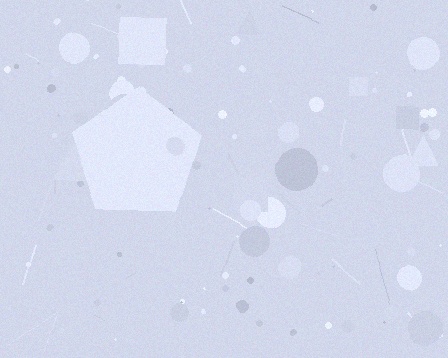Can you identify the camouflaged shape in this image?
The camouflaged shape is a pentagon.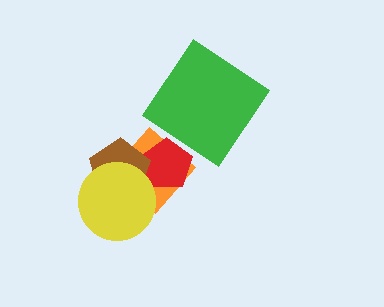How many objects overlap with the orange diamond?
3 objects overlap with the orange diamond.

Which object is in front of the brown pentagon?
The yellow circle is in front of the brown pentagon.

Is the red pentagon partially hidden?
Yes, it is partially covered by another shape.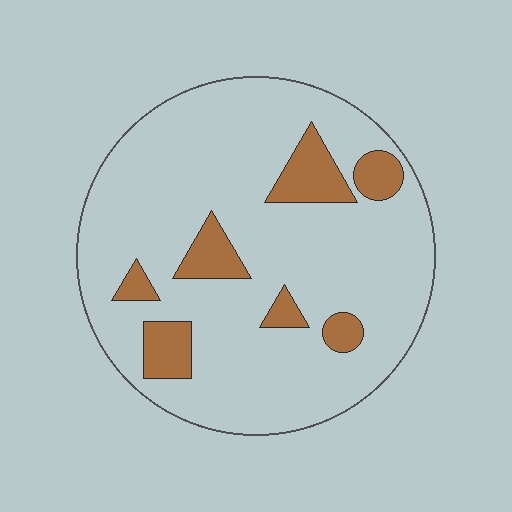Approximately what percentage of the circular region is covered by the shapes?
Approximately 15%.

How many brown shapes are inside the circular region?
7.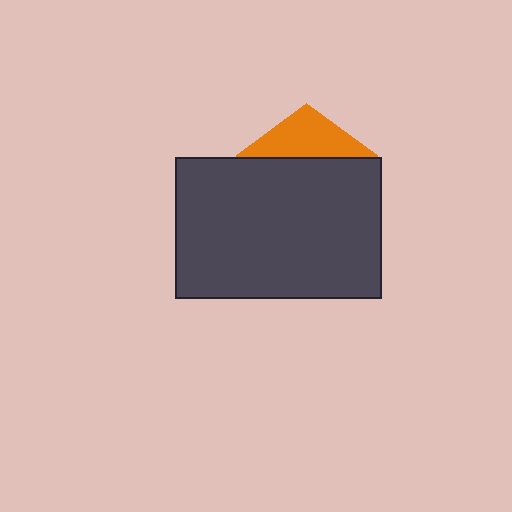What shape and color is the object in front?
The object in front is a dark gray rectangle.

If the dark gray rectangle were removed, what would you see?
You would see the complete orange pentagon.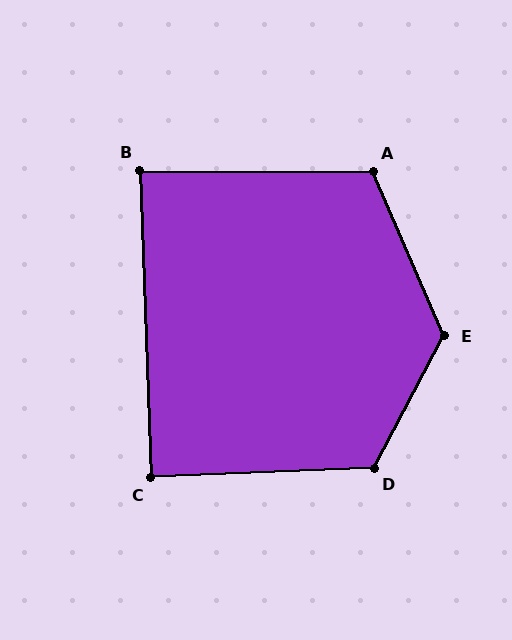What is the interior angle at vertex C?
Approximately 90 degrees (approximately right).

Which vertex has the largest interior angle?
E, at approximately 128 degrees.